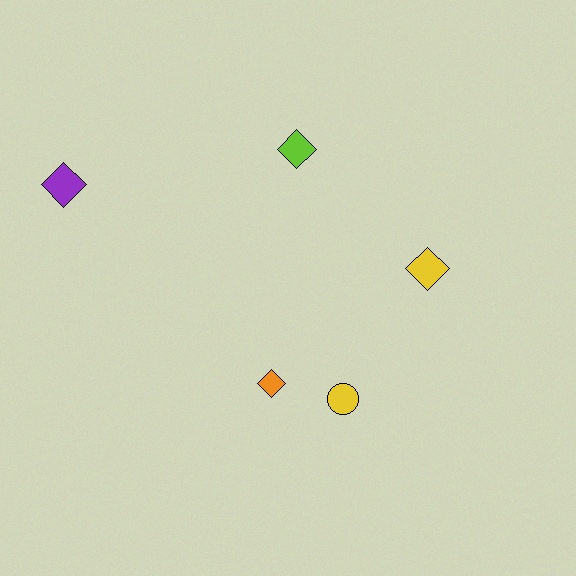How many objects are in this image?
There are 5 objects.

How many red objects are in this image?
There are no red objects.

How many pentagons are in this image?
There are no pentagons.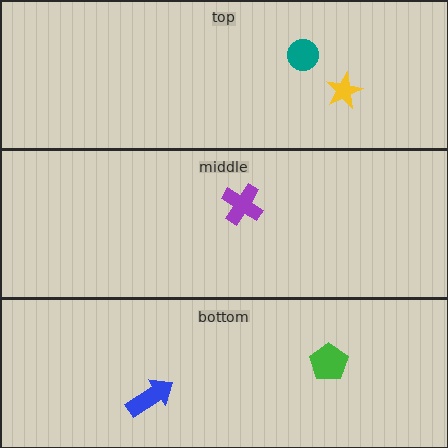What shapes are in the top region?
The teal circle, the yellow star.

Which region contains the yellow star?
The top region.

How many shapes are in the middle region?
1.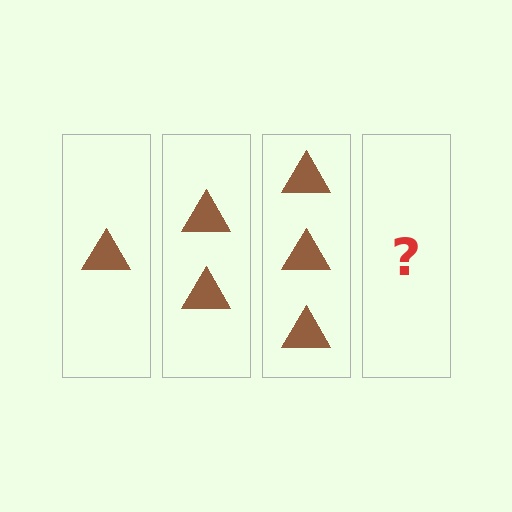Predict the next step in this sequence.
The next step is 4 triangles.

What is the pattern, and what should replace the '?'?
The pattern is that each step adds one more triangle. The '?' should be 4 triangles.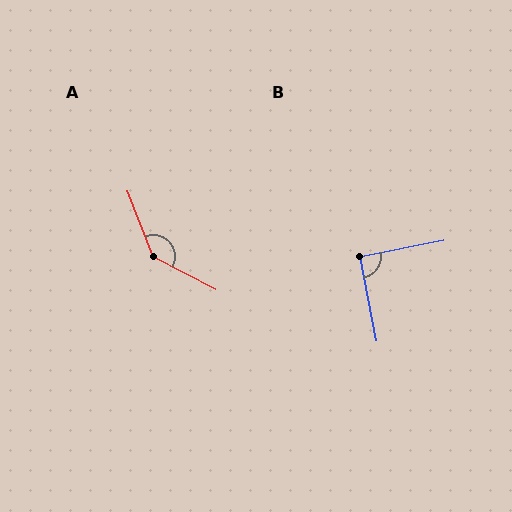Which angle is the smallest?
B, at approximately 90 degrees.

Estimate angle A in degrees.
Approximately 138 degrees.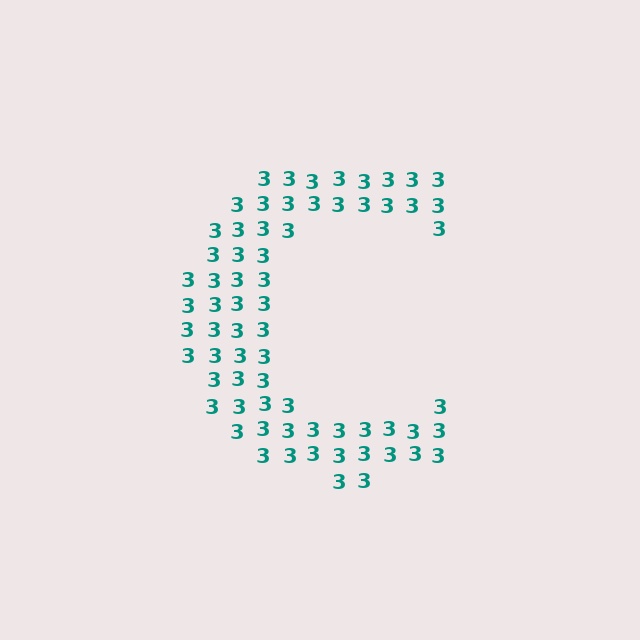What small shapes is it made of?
It is made of small digit 3's.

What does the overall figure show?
The overall figure shows the letter C.